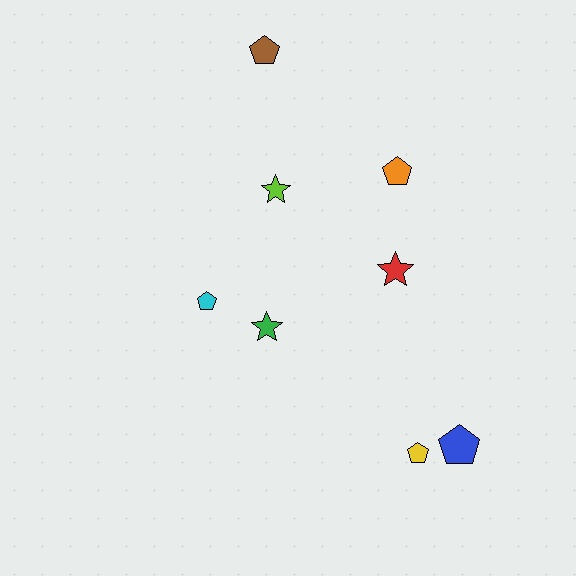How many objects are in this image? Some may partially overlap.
There are 8 objects.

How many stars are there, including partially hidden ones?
There are 3 stars.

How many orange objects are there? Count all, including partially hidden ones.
There is 1 orange object.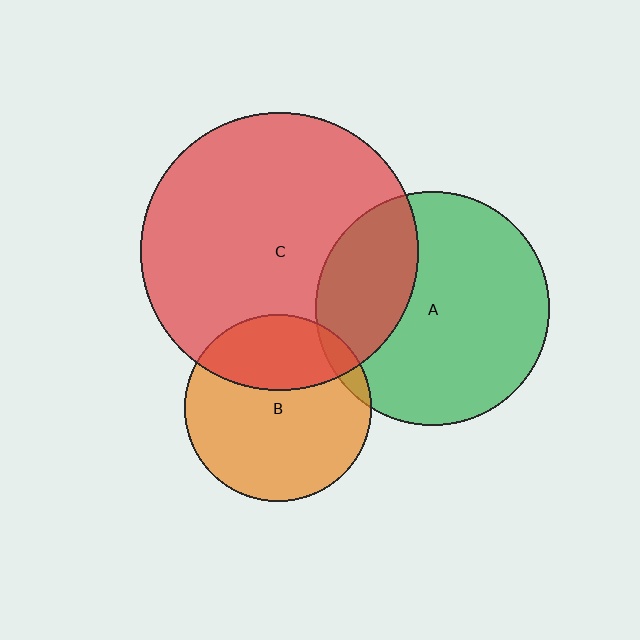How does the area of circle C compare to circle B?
Approximately 2.2 times.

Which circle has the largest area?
Circle C (red).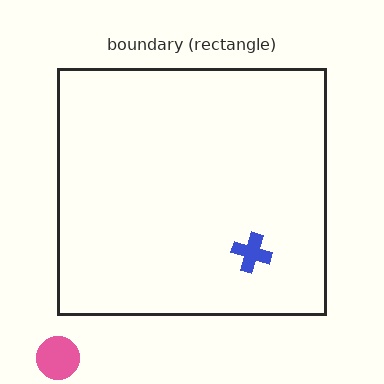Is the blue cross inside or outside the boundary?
Inside.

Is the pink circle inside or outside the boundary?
Outside.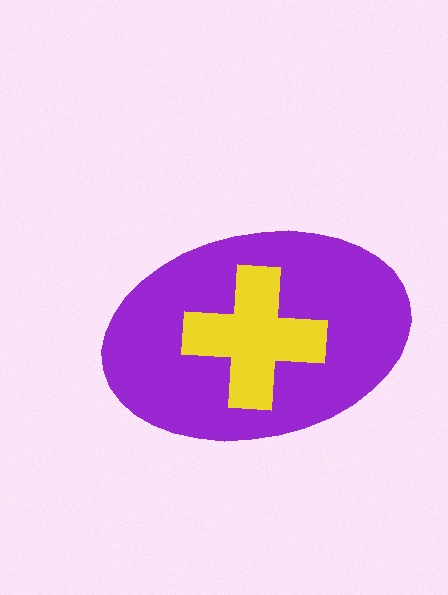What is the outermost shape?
The purple ellipse.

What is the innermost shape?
The yellow cross.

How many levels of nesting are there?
2.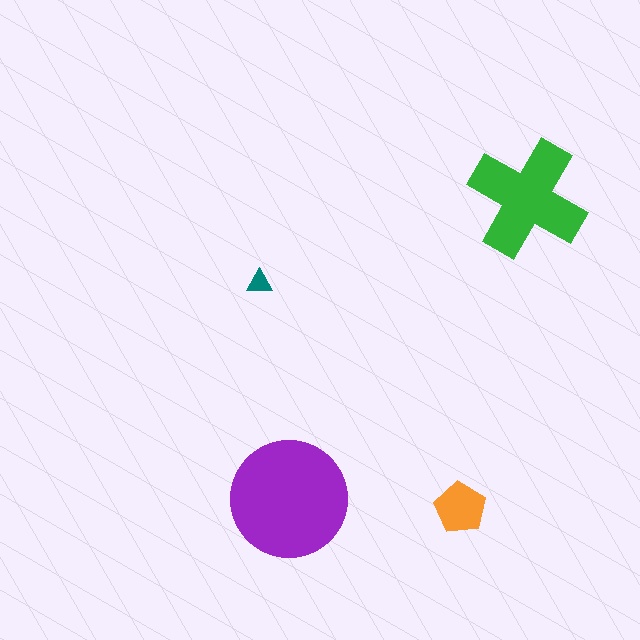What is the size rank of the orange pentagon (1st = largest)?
3rd.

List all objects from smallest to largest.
The teal triangle, the orange pentagon, the green cross, the purple circle.